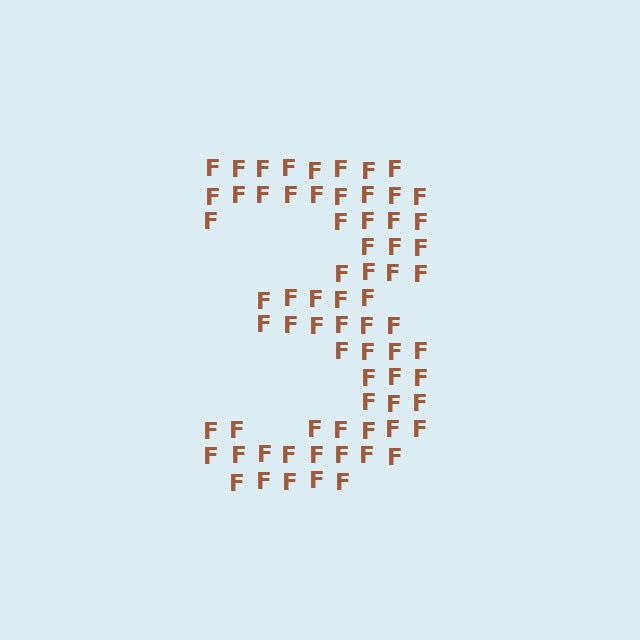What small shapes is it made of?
It is made of small letter F's.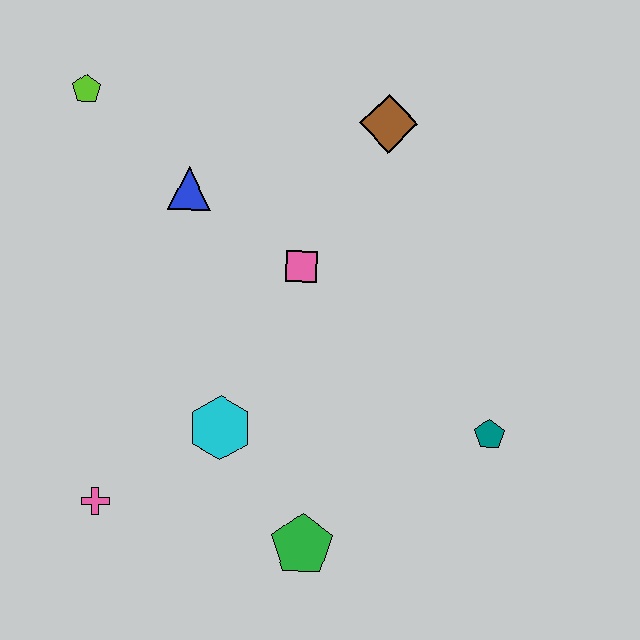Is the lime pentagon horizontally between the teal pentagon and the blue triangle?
No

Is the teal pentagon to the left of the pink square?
No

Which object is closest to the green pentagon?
The cyan hexagon is closest to the green pentagon.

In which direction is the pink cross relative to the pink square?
The pink cross is below the pink square.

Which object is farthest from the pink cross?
The brown diamond is farthest from the pink cross.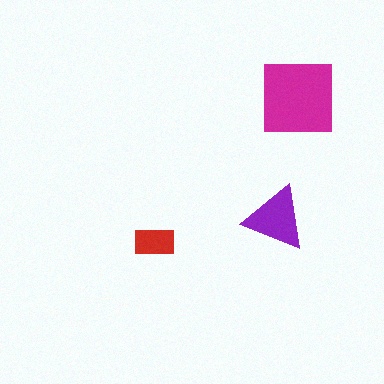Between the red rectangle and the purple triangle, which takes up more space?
The purple triangle.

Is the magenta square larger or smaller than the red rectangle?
Larger.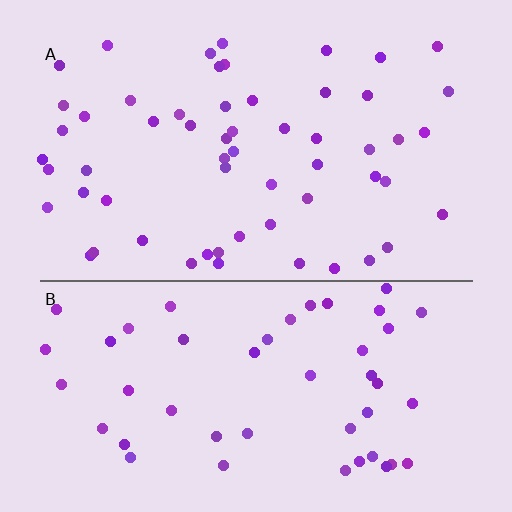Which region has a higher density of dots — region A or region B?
A (the top).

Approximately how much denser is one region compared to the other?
Approximately 1.2× — region A over region B.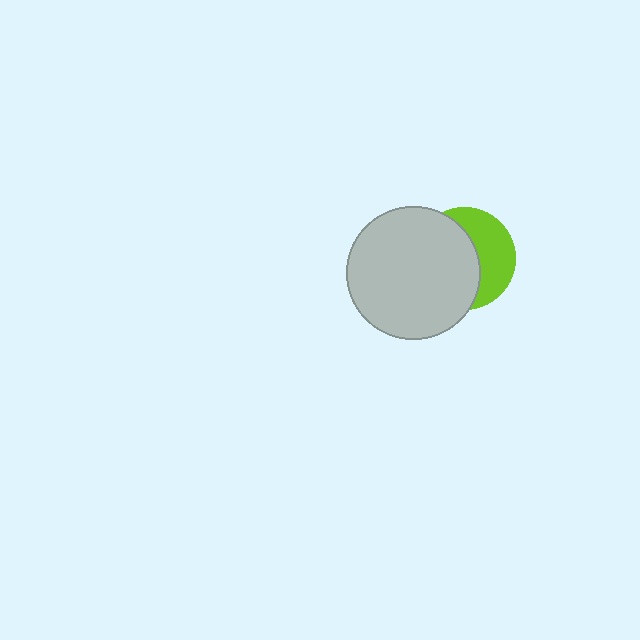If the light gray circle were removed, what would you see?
You would see the complete lime circle.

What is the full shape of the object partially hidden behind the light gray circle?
The partially hidden object is a lime circle.